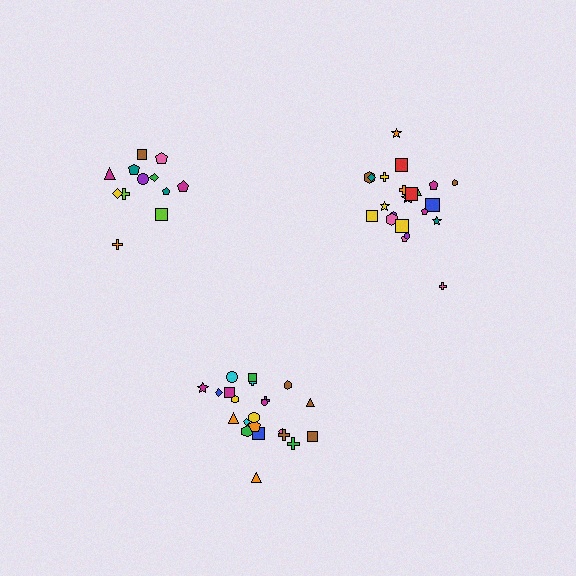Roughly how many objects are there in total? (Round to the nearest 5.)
Roughly 55 objects in total.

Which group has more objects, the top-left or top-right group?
The top-right group.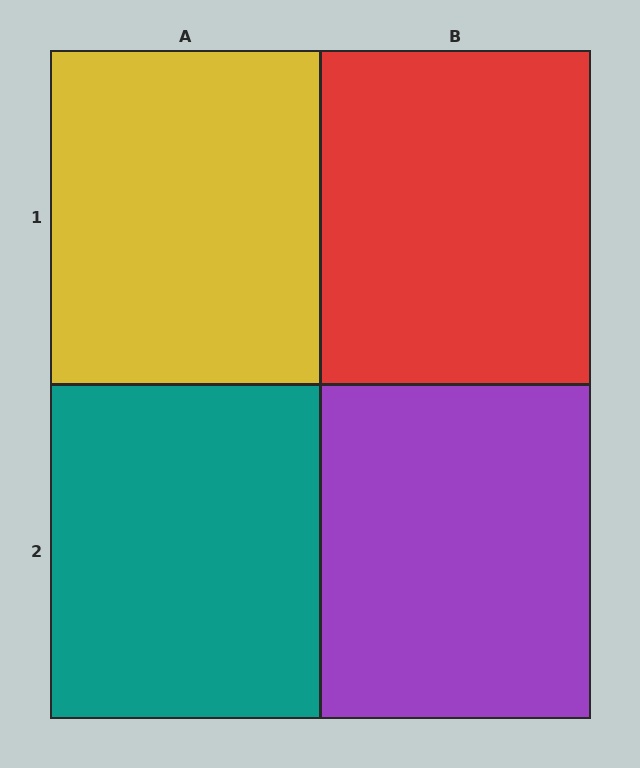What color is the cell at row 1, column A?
Yellow.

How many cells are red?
1 cell is red.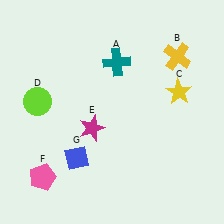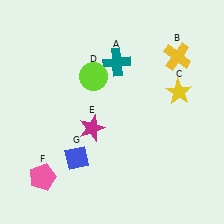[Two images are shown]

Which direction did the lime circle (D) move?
The lime circle (D) moved right.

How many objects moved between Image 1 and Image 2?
1 object moved between the two images.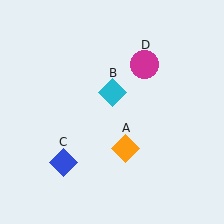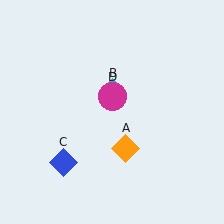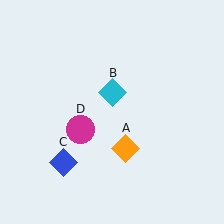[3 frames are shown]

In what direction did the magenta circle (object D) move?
The magenta circle (object D) moved down and to the left.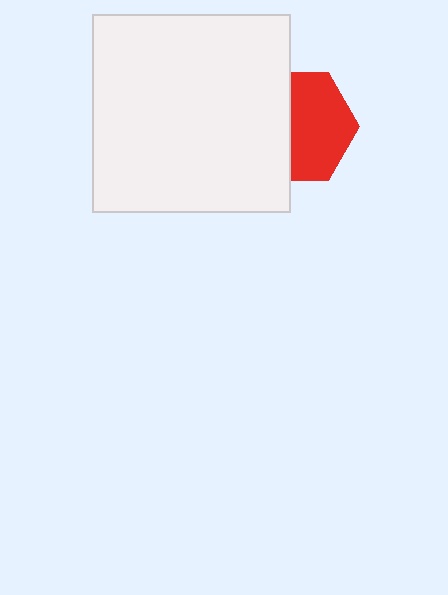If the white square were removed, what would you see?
You would see the complete red hexagon.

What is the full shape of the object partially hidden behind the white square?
The partially hidden object is a red hexagon.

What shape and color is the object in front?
The object in front is a white square.